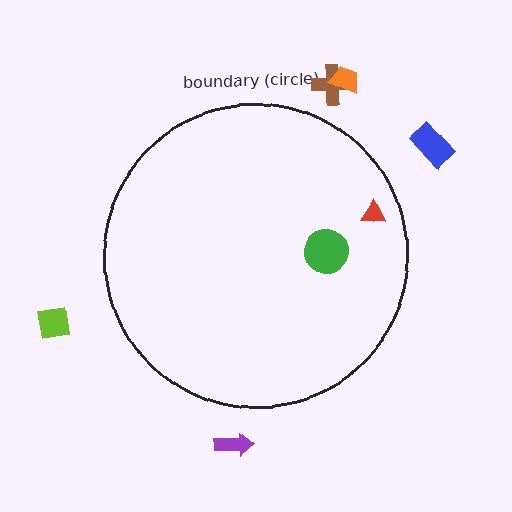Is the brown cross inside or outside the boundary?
Outside.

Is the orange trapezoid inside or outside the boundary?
Outside.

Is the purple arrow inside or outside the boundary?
Outside.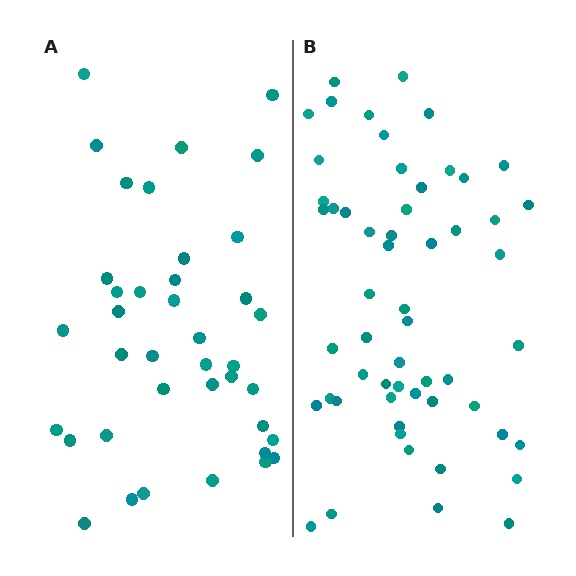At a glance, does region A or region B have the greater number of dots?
Region B (the right region) has more dots.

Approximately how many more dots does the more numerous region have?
Region B has approximately 15 more dots than region A.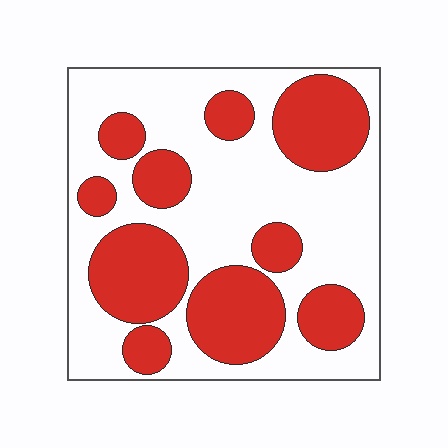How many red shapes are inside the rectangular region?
10.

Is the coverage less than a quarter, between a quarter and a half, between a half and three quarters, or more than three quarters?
Between a quarter and a half.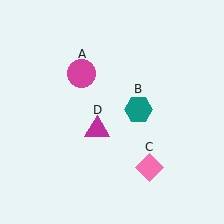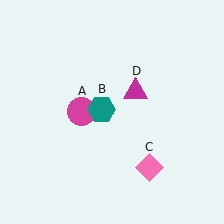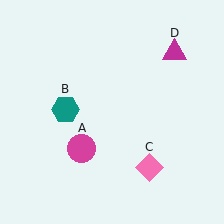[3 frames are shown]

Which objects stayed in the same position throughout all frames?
Pink diamond (object C) remained stationary.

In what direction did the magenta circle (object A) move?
The magenta circle (object A) moved down.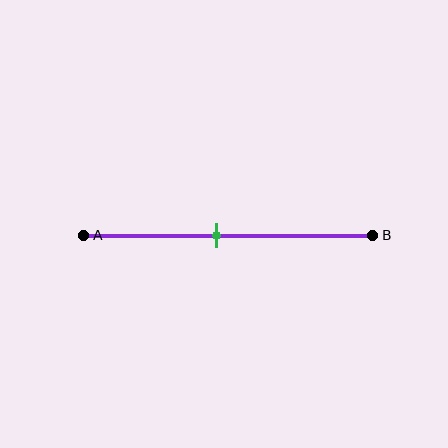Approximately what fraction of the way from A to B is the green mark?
The green mark is approximately 45% of the way from A to B.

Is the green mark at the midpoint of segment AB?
No, the mark is at about 45% from A, not at the 50% midpoint.